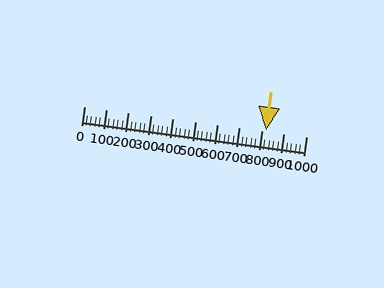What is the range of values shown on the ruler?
The ruler shows values from 0 to 1000.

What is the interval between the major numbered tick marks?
The major tick marks are spaced 100 units apart.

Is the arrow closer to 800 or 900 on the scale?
The arrow is closer to 800.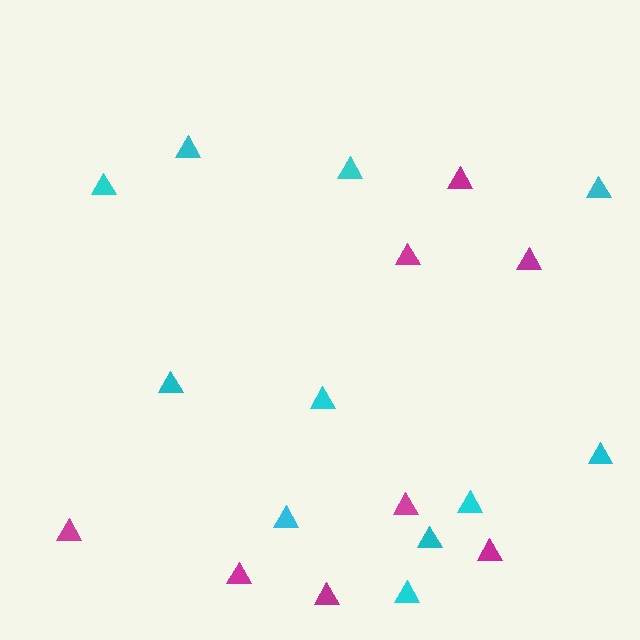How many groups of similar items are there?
There are 2 groups: one group of magenta triangles (8) and one group of cyan triangles (11).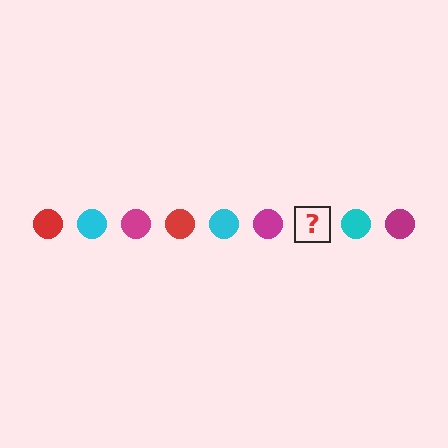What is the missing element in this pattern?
The missing element is a red circle.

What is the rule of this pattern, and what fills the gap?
The rule is that the pattern cycles through red, cyan, magenta circles. The gap should be filled with a red circle.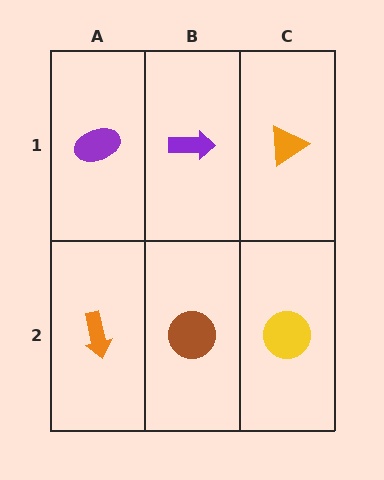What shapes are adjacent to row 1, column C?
A yellow circle (row 2, column C), a purple arrow (row 1, column B).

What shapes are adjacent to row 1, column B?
A brown circle (row 2, column B), a purple ellipse (row 1, column A), an orange triangle (row 1, column C).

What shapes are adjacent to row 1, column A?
An orange arrow (row 2, column A), a purple arrow (row 1, column B).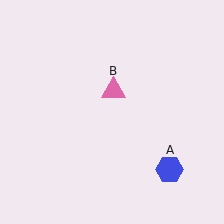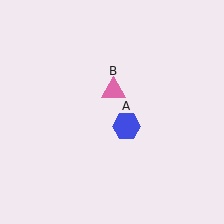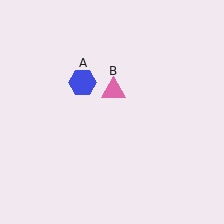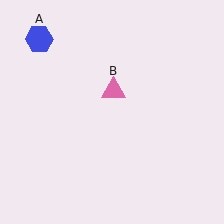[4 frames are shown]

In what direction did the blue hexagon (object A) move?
The blue hexagon (object A) moved up and to the left.